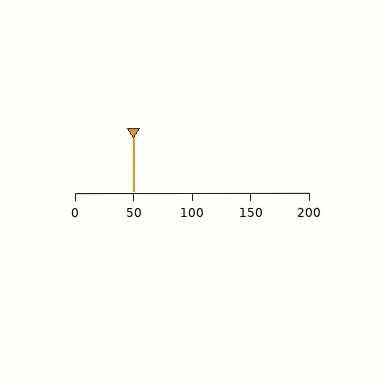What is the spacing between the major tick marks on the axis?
The major ticks are spaced 50 apart.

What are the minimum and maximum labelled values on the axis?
The axis runs from 0 to 200.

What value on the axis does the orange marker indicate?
The marker indicates approximately 50.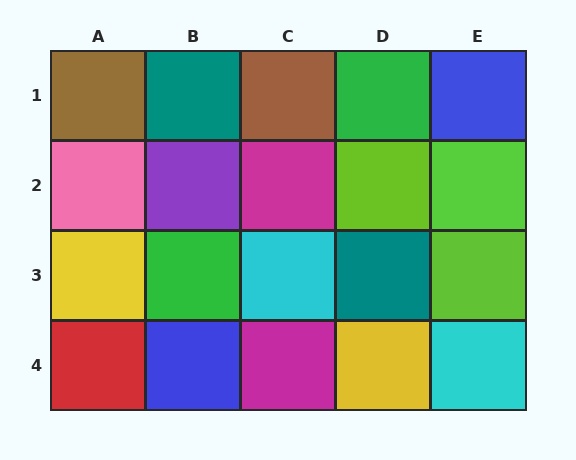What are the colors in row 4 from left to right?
Red, blue, magenta, yellow, cyan.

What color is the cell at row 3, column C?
Cyan.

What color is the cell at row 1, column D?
Green.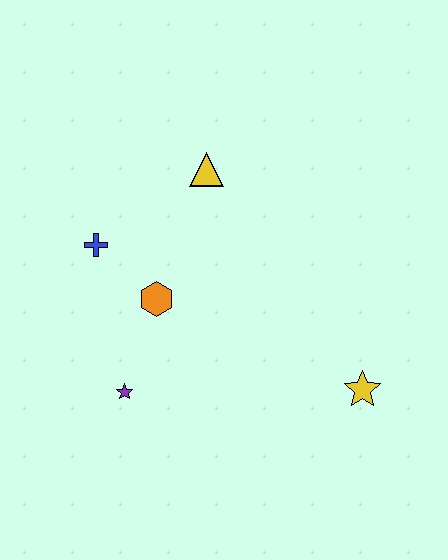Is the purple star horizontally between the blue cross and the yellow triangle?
Yes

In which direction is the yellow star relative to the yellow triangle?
The yellow star is below the yellow triangle.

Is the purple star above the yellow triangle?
No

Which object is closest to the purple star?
The orange hexagon is closest to the purple star.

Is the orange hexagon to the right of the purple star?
Yes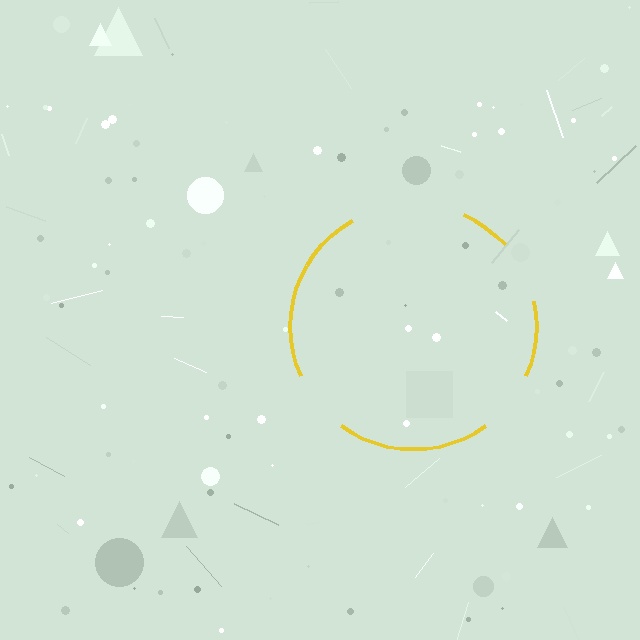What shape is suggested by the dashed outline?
The dashed outline suggests a circle.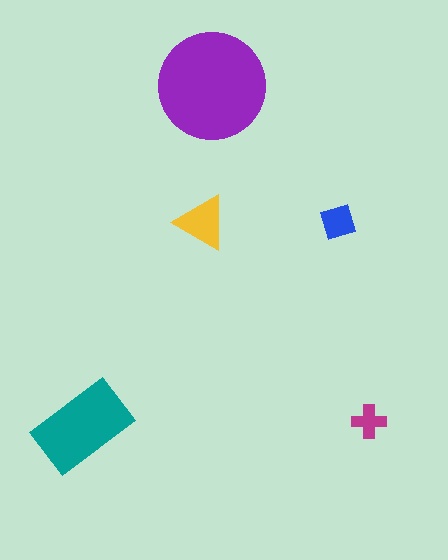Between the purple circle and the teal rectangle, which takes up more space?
The purple circle.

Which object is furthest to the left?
The teal rectangle is leftmost.